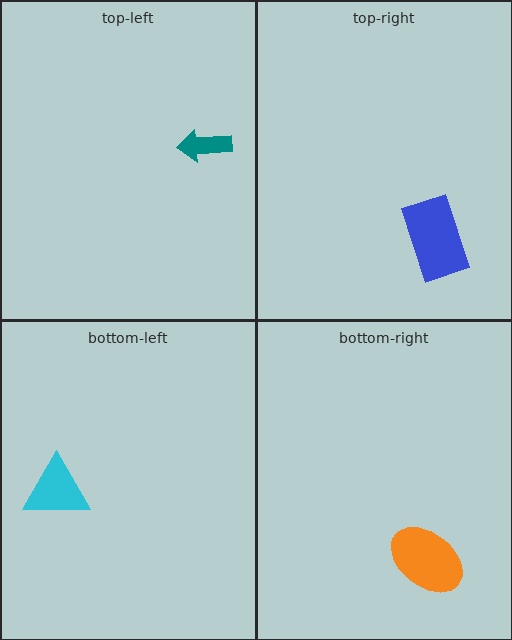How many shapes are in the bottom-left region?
1.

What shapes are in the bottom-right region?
The orange ellipse.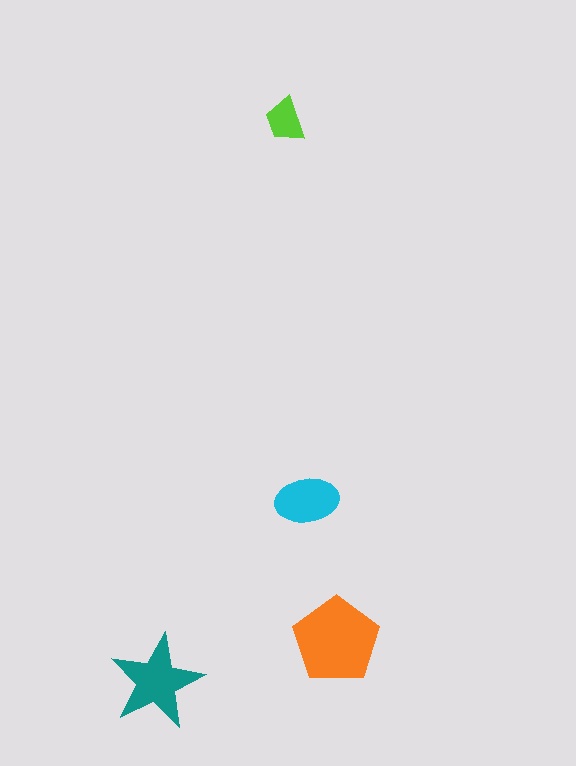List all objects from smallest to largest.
The lime trapezoid, the cyan ellipse, the teal star, the orange pentagon.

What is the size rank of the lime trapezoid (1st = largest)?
4th.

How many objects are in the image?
There are 4 objects in the image.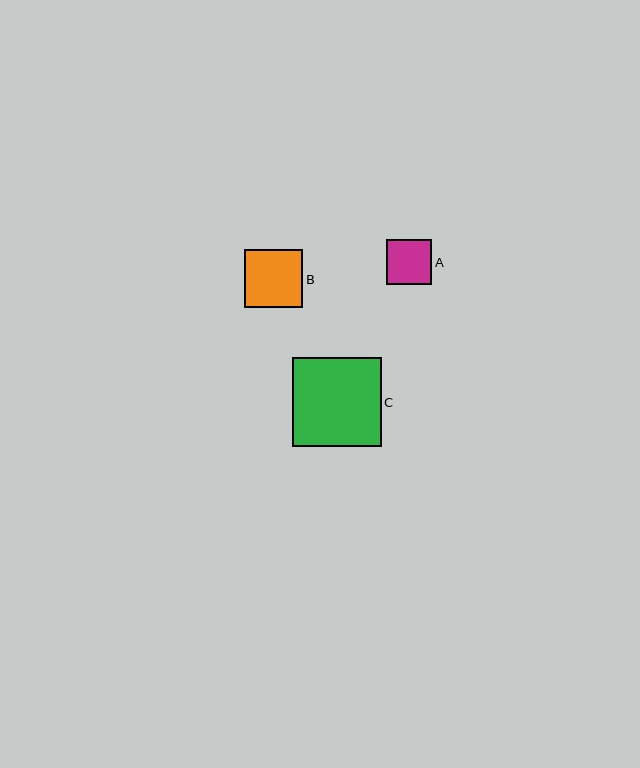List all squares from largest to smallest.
From largest to smallest: C, B, A.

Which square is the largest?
Square C is the largest with a size of approximately 88 pixels.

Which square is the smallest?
Square A is the smallest with a size of approximately 46 pixels.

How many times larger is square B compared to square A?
Square B is approximately 1.3 times the size of square A.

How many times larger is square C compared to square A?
Square C is approximately 1.9 times the size of square A.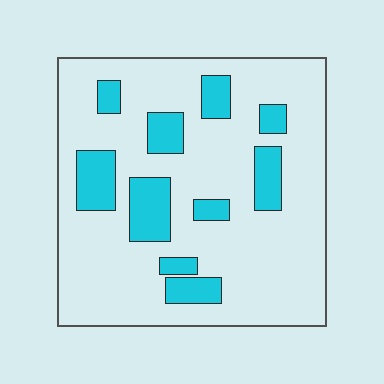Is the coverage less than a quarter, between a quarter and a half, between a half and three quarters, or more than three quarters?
Less than a quarter.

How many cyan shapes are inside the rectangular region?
10.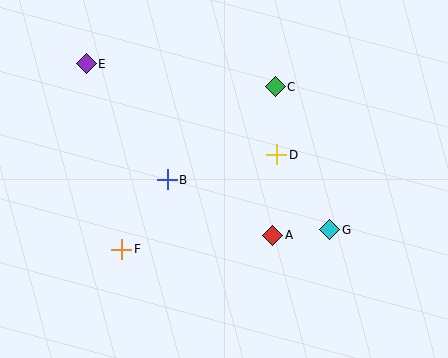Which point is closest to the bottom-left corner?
Point F is closest to the bottom-left corner.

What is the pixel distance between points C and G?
The distance between C and G is 153 pixels.